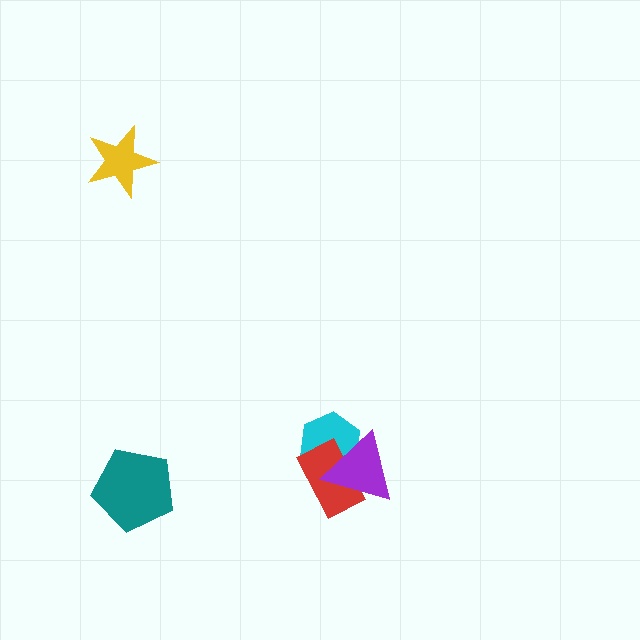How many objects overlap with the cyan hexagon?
2 objects overlap with the cyan hexagon.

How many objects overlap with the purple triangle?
2 objects overlap with the purple triangle.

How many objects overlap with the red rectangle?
2 objects overlap with the red rectangle.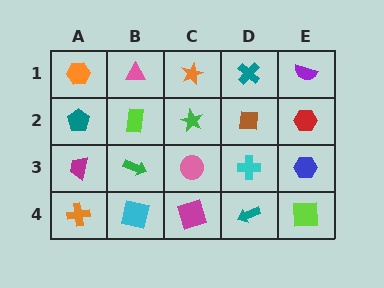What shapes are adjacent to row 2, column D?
A teal cross (row 1, column D), a cyan cross (row 3, column D), a green star (row 2, column C), a red hexagon (row 2, column E).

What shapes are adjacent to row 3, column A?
A teal pentagon (row 2, column A), an orange cross (row 4, column A), a green arrow (row 3, column B).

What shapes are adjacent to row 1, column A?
A teal pentagon (row 2, column A), a pink triangle (row 1, column B).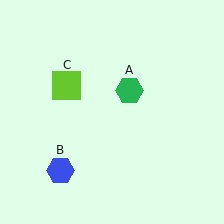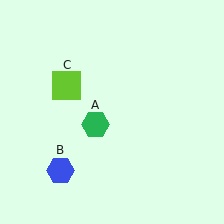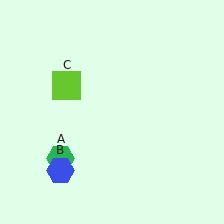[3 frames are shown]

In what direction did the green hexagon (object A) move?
The green hexagon (object A) moved down and to the left.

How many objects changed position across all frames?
1 object changed position: green hexagon (object A).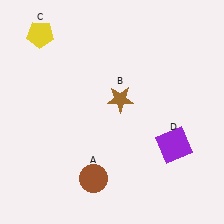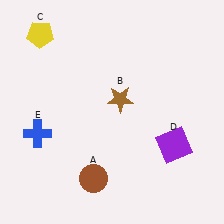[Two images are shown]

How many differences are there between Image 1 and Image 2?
There is 1 difference between the two images.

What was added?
A blue cross (E) was added in Image 2.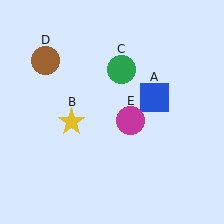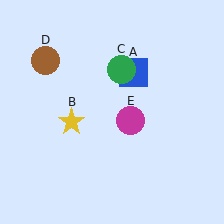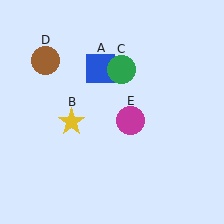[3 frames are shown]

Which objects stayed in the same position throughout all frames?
Yellow star (object B) and green circle (object C) and brown circle (object D) and magenta circle (object E) remained stationary.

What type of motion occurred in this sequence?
The blue square (object A) rotated counterclockwise around the center of the scene.